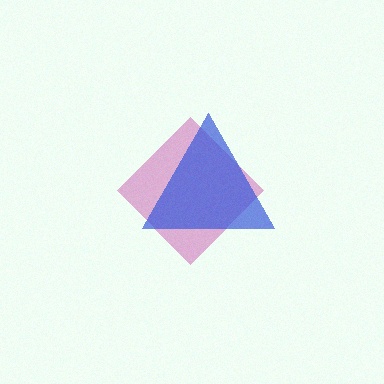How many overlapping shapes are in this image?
There are 2 overlapping shapes in the image.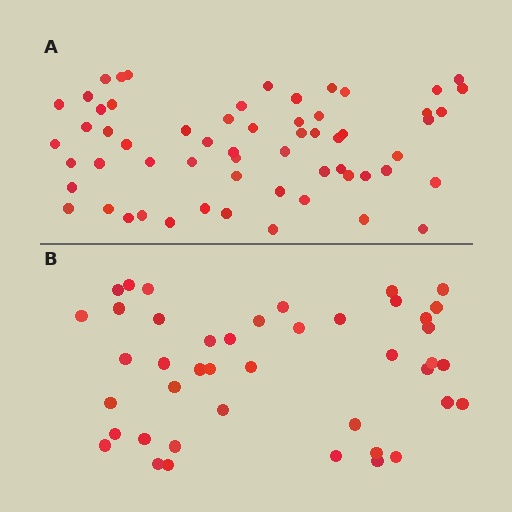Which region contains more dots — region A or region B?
Region A (the top region) has more dots.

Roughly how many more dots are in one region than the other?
Region A has approximately 15 more dots than region B.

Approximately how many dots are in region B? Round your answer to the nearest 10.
About 40 dots. (The exact count is 43, which rounds to 40.)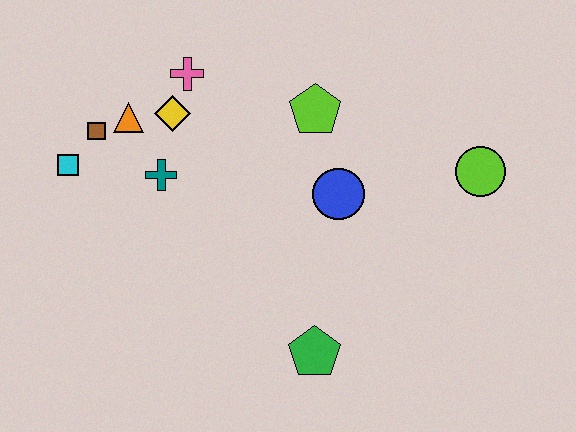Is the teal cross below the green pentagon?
No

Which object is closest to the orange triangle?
The brown square is closest to the orange triangle.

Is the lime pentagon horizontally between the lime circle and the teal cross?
Yes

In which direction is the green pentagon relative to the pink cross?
The green pentagon is below the pink cross.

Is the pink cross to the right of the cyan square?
Yes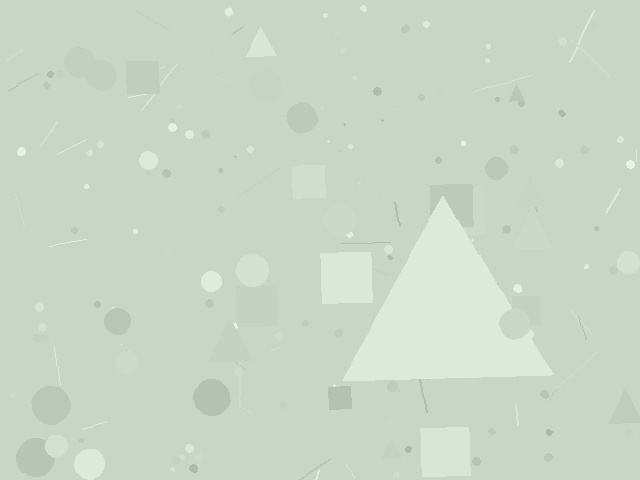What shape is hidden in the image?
A triangle is hidden in the image.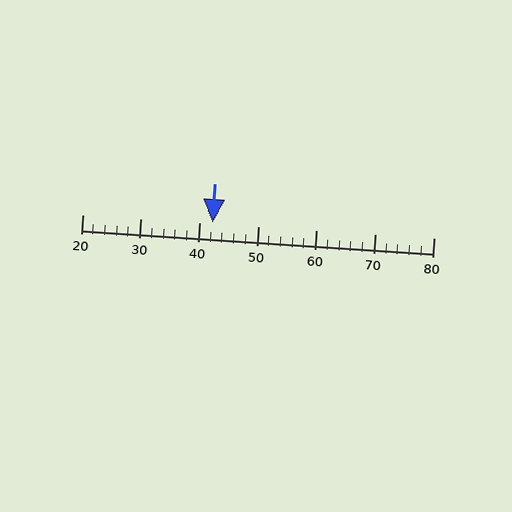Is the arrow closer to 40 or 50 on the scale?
The arrow is closer to 40.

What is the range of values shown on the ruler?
The ruler shows values from 20 to 80.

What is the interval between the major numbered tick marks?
The major tick marks are spaced 10 units apart.